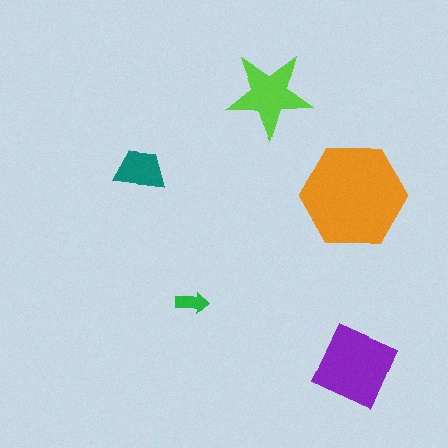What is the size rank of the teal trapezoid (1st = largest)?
4th.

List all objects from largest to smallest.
The orange hexagon, the purple diamond, the lime star, the teal trapezoid, the green arrow.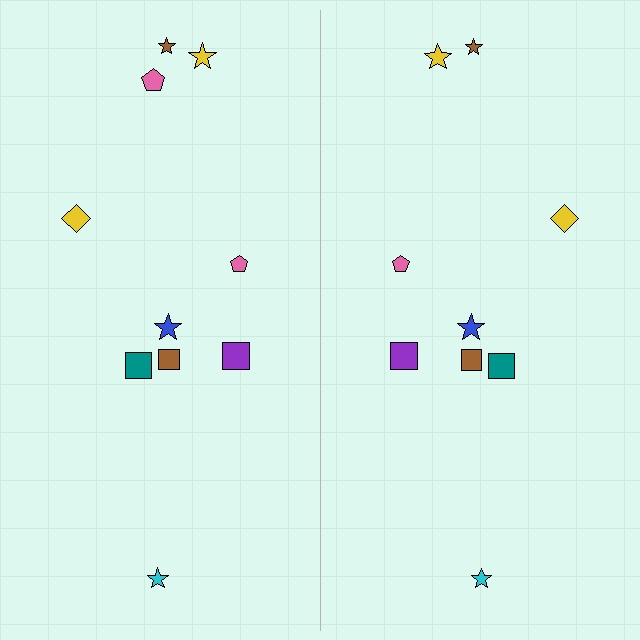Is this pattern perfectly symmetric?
No, the pattern is not perfectly symmetric. A pink pentagon is missing from the right side.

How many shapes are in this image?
There are 19 shapes in this image.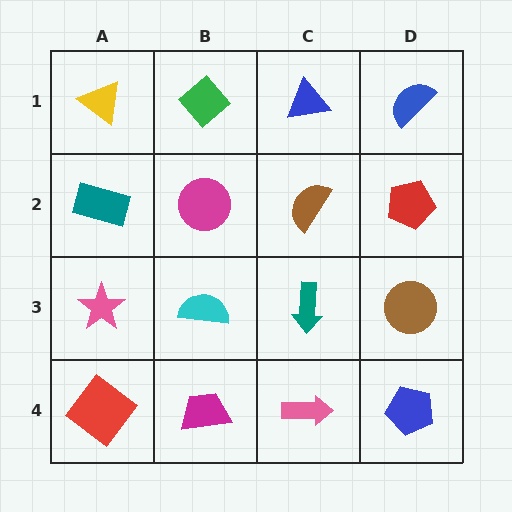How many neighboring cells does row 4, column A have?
2.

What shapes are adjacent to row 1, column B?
A magenta circle (row 2, column B), a yellow triangle (row 1, column A), a blue triangle (row 1, column C).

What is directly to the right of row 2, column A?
A magenta circle.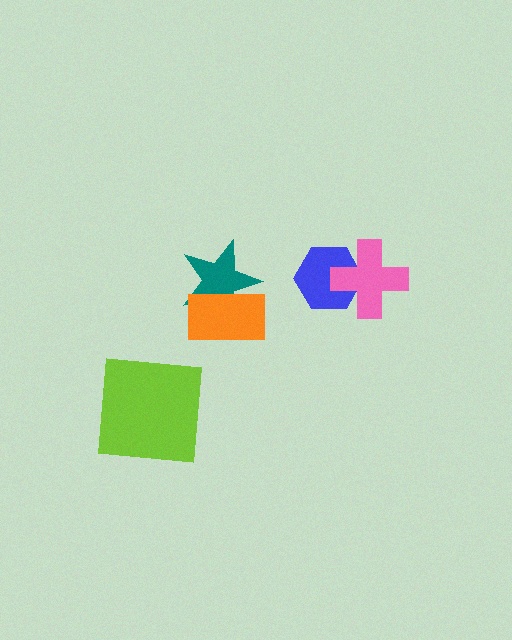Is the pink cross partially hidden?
No, no other shape covers it.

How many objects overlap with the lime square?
0 objects overlap with the lime square.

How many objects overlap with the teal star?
1 object overlaps with the teal star.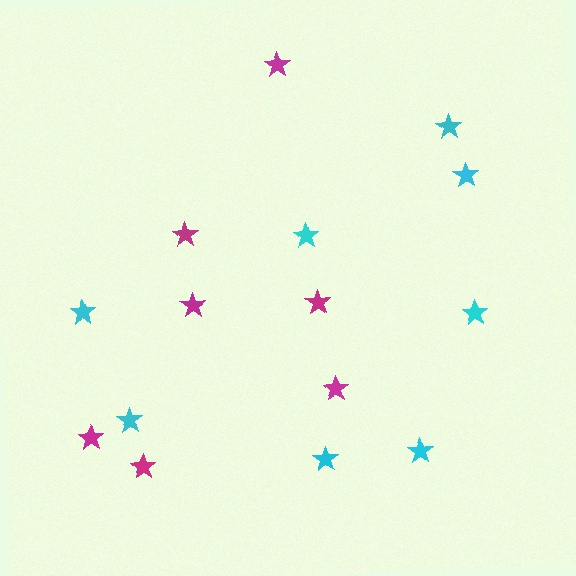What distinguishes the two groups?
There are 2 groups: one group of magenta stars (7) and one group of cyan stars (8).